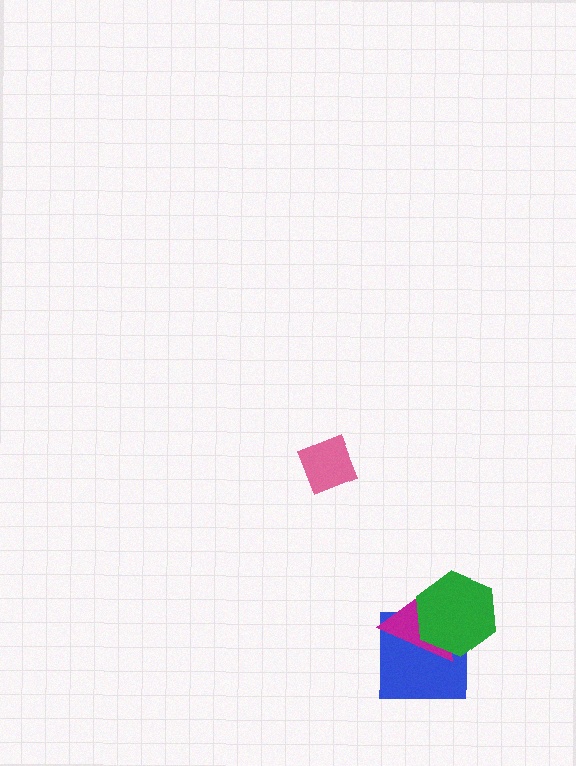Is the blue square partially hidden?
Yes, it is partially covered by another shape.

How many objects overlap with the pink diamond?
0 objects overlap with the pink diamond.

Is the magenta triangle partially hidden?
Yes, it is partially covered by another shape.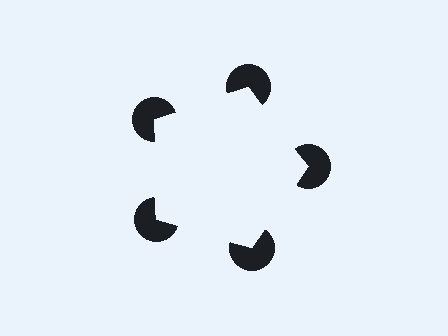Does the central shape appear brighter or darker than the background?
It typically appears slightly brighter than the background, even though no actual brightness change is drawn.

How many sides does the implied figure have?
5 sides.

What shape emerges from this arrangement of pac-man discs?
An illusory pentagon — its edges are inferred from the aligned wedge cuts in the pac-man discs, not physically drawn.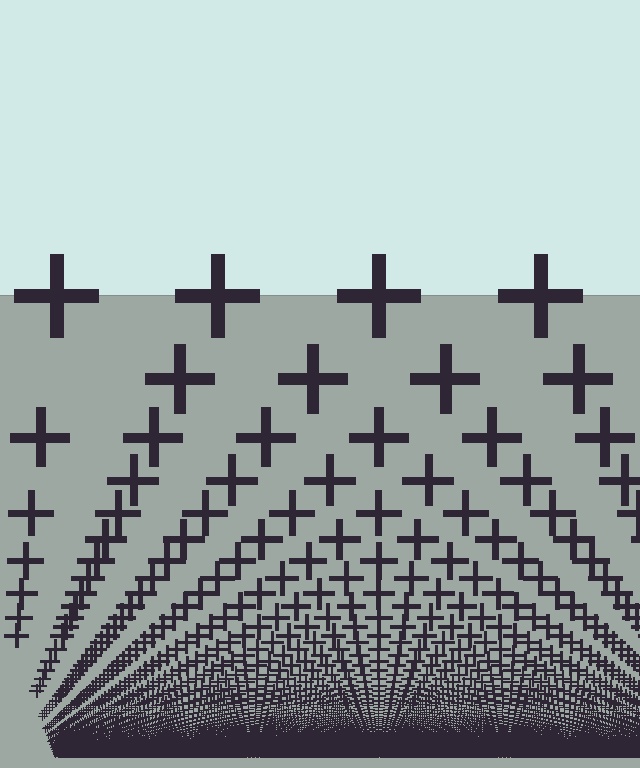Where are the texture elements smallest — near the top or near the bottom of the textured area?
Near the bottom.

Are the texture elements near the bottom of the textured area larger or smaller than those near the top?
Smaller. The gradient is inverted — elements near the bottom are smaller and denser.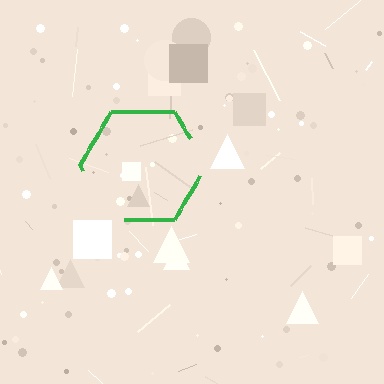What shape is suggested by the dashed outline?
The dashed outline suggests a hexagon.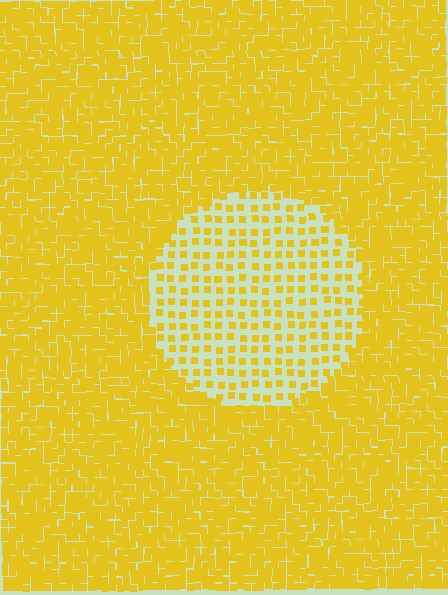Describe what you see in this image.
The image contains small yellow elements arranged at two different densities. A circle-shaped region is visible where the elements are less densely packed than the surrounding area.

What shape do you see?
I see a circle.